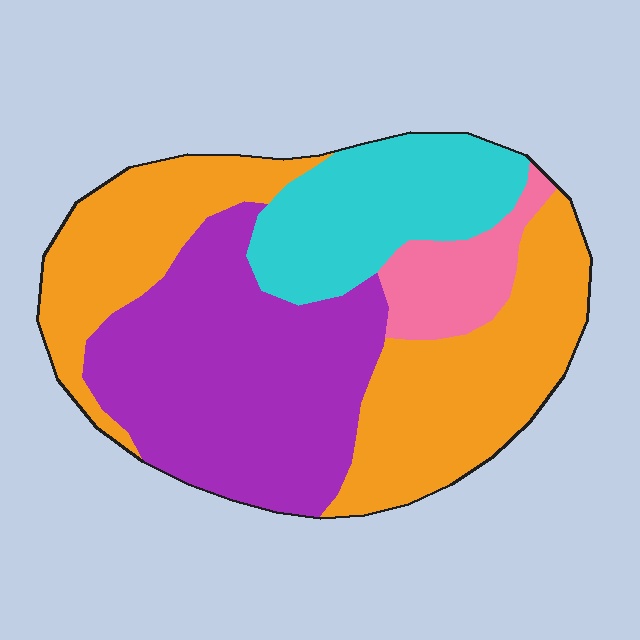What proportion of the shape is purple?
Purple covers about 35% of the shape.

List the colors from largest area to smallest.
From largest to smallest: orange, purple, cyan, pink.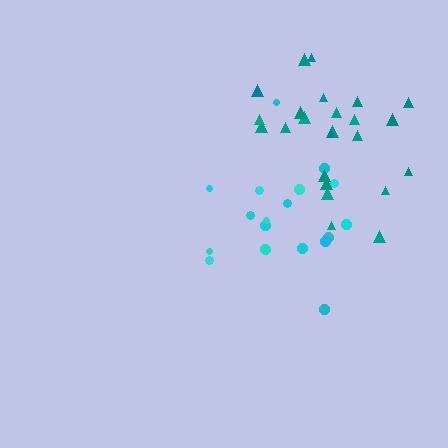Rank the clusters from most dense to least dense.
teal, cyan.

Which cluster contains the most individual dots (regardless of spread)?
Teal (24).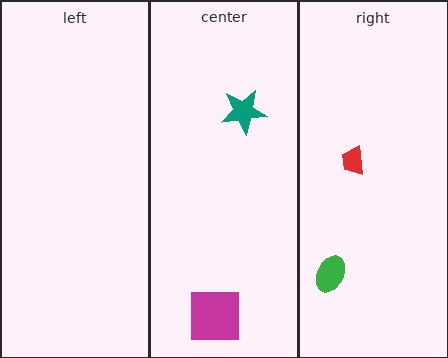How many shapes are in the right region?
2.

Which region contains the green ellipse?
The right region.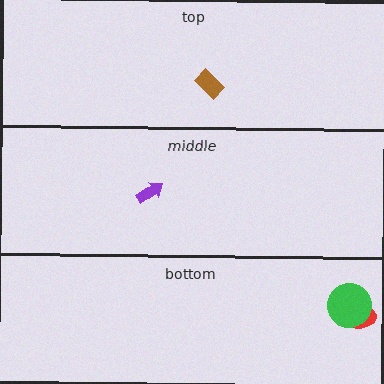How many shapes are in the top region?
1.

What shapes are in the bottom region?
The red ellipse, the green circle.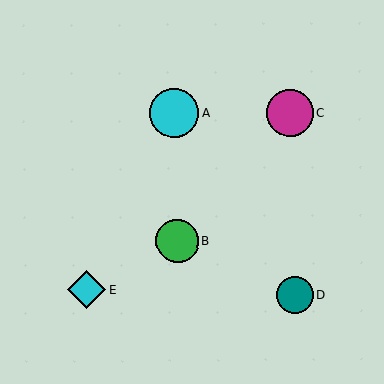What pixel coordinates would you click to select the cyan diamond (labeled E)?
Click at (86, 289) to select the cyan diamond E.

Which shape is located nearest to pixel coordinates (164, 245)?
The green circle (labeled B) at (178, 241) is nearest to that location.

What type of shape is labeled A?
Shape A is a cyan circle.